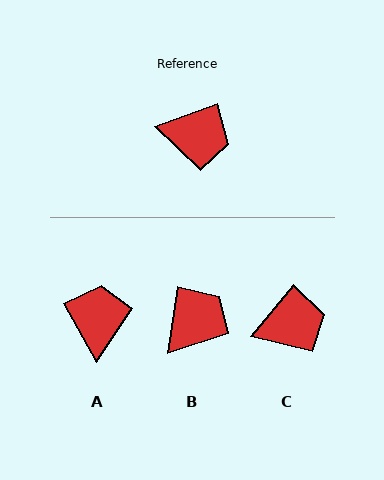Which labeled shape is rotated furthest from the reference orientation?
A, about 100 degrees away.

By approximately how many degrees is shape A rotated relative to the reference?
Approximately 100 degrees counter-clockwise.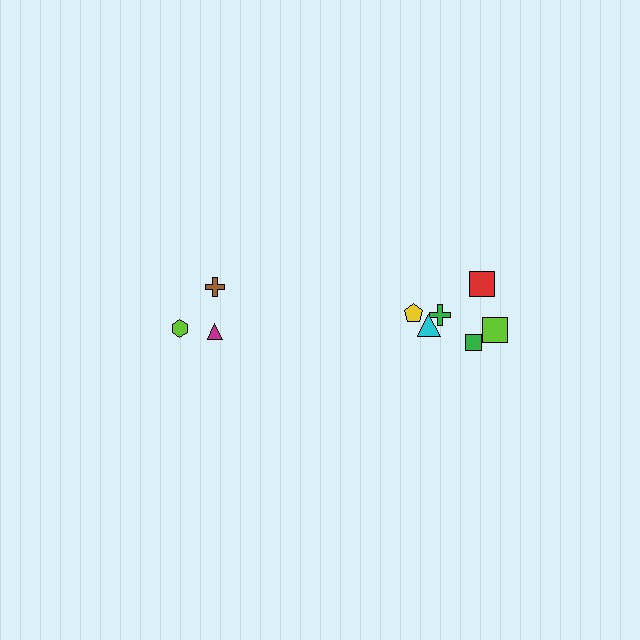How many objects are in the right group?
There are 6 objects.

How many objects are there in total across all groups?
There are 9 objects.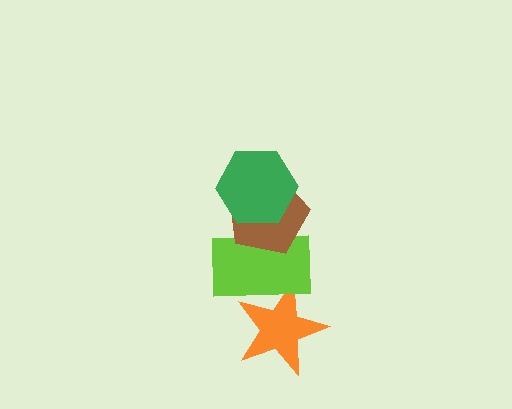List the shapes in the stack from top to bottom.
From top to bottom: the green hexagon, the brown pentagon, the lime rectangle, the orange star.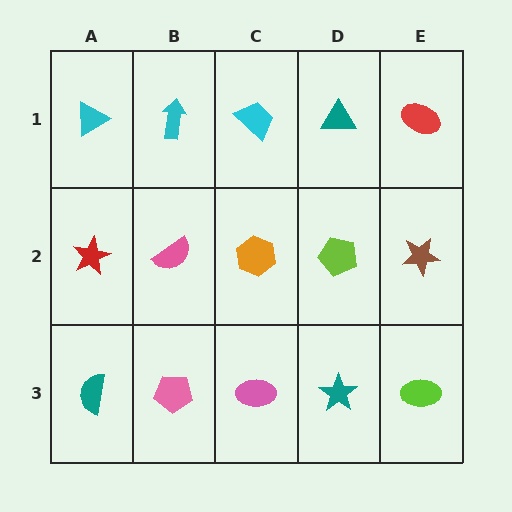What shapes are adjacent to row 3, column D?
A lime pentagon (row 2, column D), a pink ellipse (row 3, column C), a lime ellipse (row 3, column E).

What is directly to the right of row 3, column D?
A lime ellipse.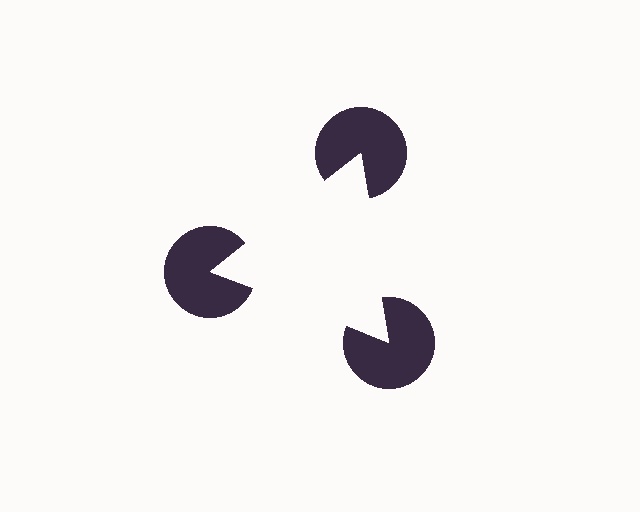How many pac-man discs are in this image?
There are 3 — one at each vertex of the illusory triangle.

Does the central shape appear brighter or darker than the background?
It typically appears slightly brighter than the background, even though no actual brightness change is drawn.